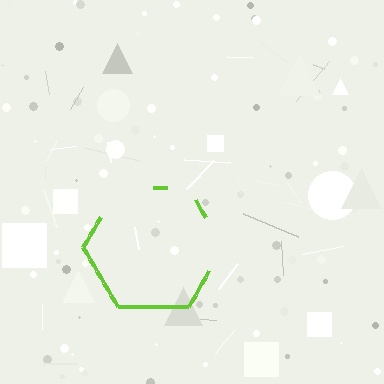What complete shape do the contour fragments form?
The contour fragments form a hexagon.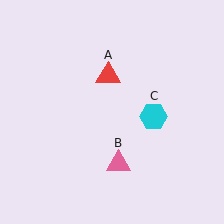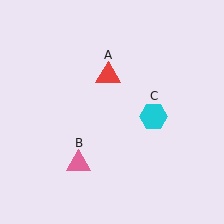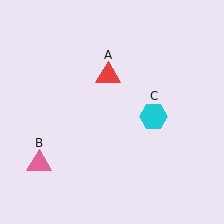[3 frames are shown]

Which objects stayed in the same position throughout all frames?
Red triangle (object A) and cyan hexagon (object C) remained stationary.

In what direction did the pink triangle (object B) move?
The pink triangle (object B) moved left.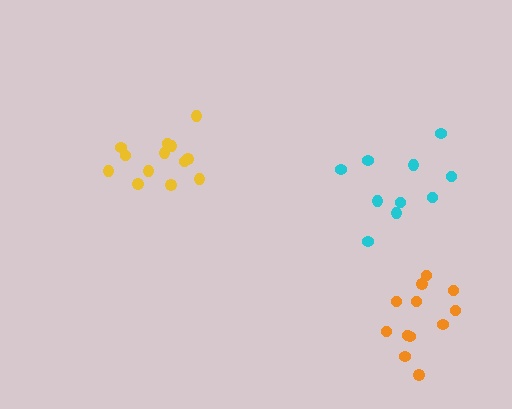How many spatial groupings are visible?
There are 3 spatial groupings.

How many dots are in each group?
Group 1: 10 dots, Group 2: 12 dots, Group 3: 13 dots (35 total).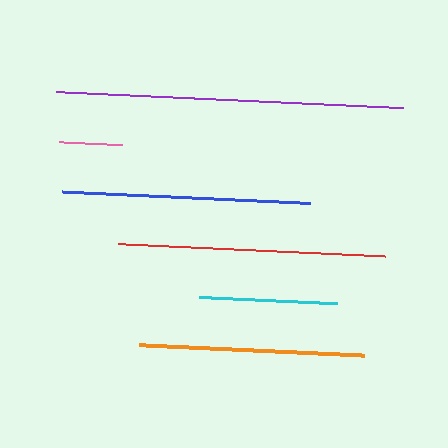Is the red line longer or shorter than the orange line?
The red line is longer than the orange line.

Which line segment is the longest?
The purple line is the longest at approximately 348 pixels.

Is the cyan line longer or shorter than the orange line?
The orange line is longer than the cyan line.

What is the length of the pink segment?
The pink segment is approximately 64 pixels long.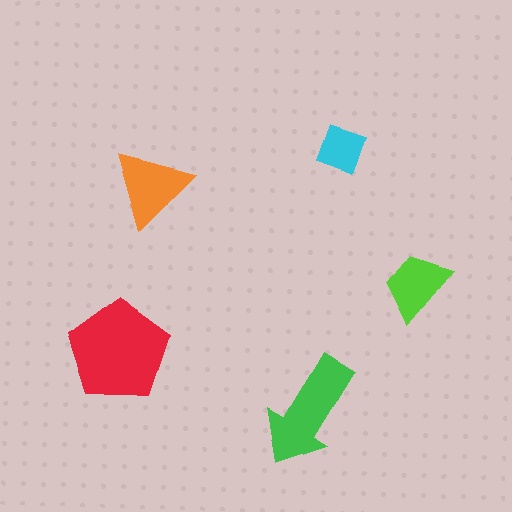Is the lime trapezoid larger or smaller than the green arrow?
Smaller.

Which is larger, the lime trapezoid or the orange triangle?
The orange triangle.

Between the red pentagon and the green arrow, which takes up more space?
The red pentagon.